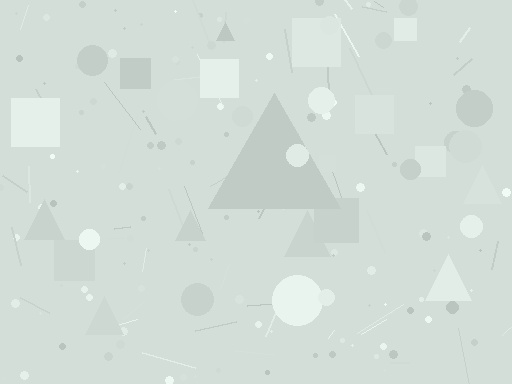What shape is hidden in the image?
A triangle is hidden in the image.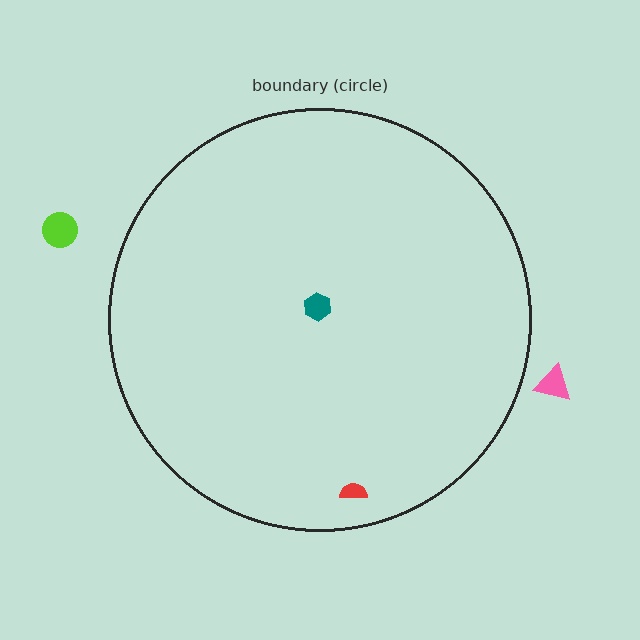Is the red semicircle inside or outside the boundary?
Inside.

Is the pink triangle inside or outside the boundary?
Outside.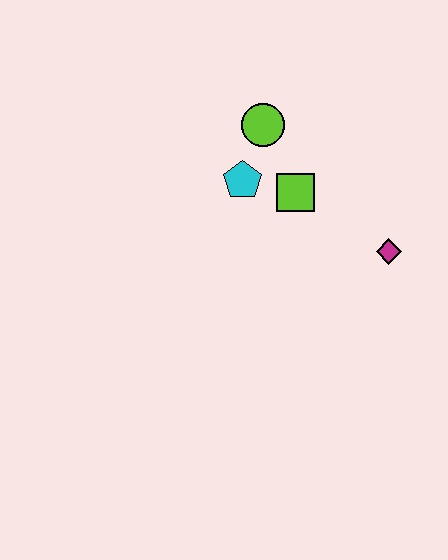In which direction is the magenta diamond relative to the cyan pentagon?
The magenta diamond is to the right of the cyan pentagon.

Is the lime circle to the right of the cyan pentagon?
Yes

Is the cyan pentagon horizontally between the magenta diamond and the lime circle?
No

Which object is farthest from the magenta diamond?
The lime circle is farthest from the magenta diamond.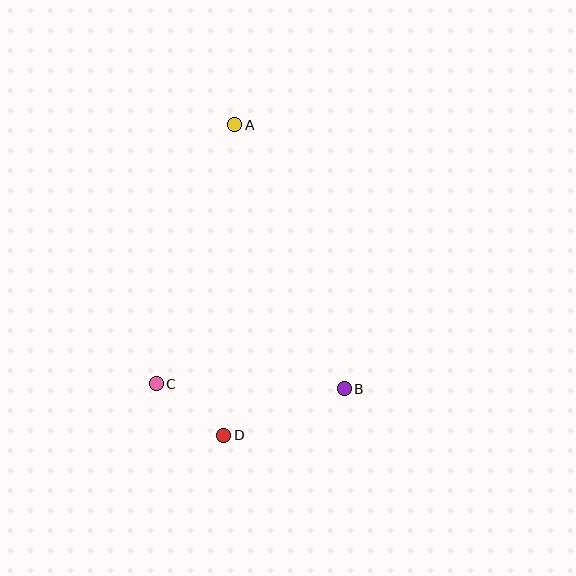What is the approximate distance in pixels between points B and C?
The distance between B and C is approximately 189 pixels.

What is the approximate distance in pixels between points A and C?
The distance between A and C is approximately 271 pixels.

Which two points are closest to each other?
Points C and D are closest to each other.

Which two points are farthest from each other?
Points A and D are farthest from each other.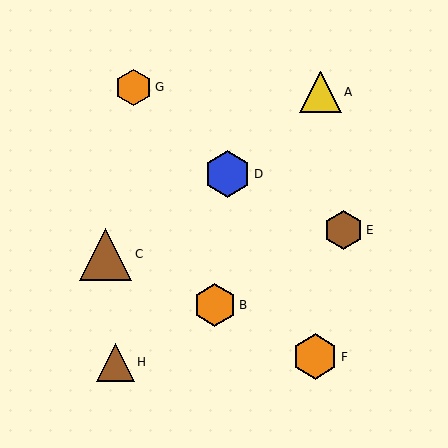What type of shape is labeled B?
Shape B is an orange hexagon.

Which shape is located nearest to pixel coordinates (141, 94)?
The orange hexagon (labeled G) at (134, 87) is nearest to that location.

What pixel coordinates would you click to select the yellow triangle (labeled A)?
Click at (320, 92) to select the yellow triangle A.